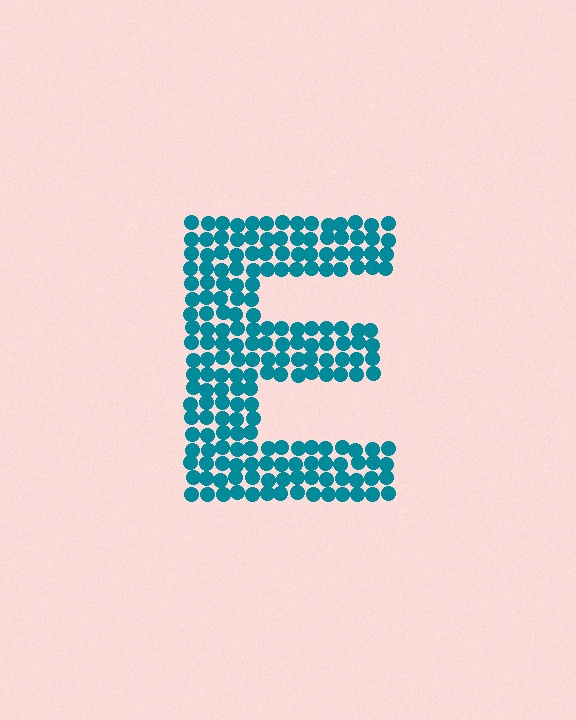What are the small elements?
The small elements are circles.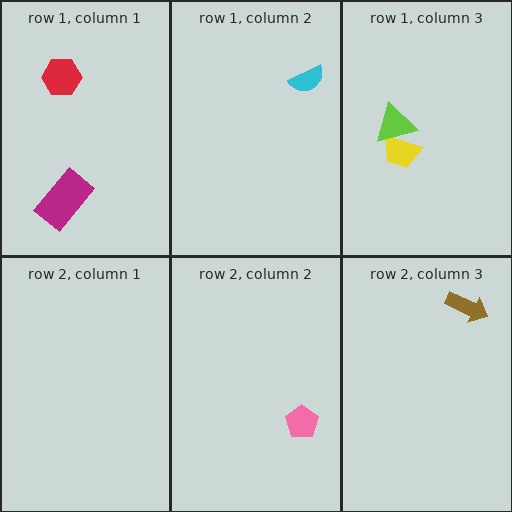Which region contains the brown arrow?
The row 2, column 3 region.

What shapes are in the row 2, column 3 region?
The brown arrow.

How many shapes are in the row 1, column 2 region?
1.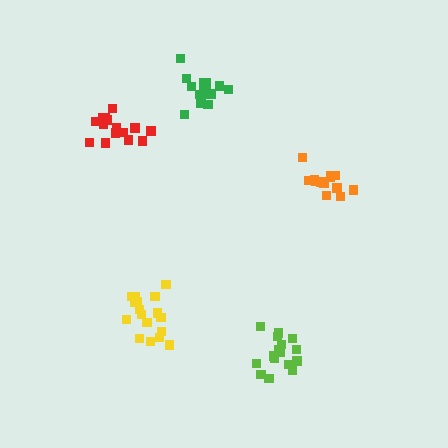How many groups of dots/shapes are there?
There are 5 groups.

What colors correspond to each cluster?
The clusters are colored: red, lime, green, orange, yellow.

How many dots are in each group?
Group 1: 15 dots, Group 2: 18 dots, Group 3: 16 dots, Group 4: 15 dots, Group 5: 17 dots (81 total).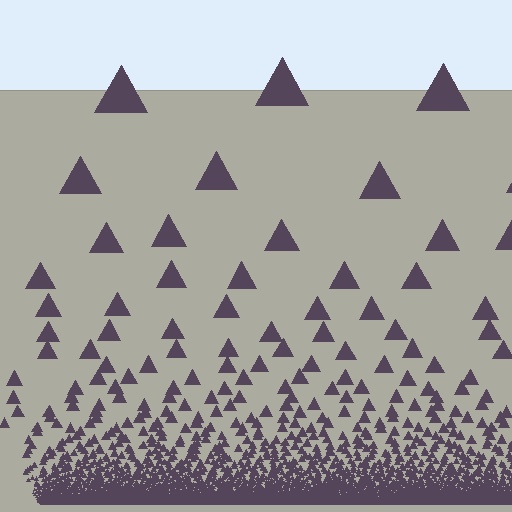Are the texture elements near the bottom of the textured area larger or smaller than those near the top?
Smaller. The gradient is inverted — elements near the bottom are smaller and denser.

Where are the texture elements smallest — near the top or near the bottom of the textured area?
Near the bottom.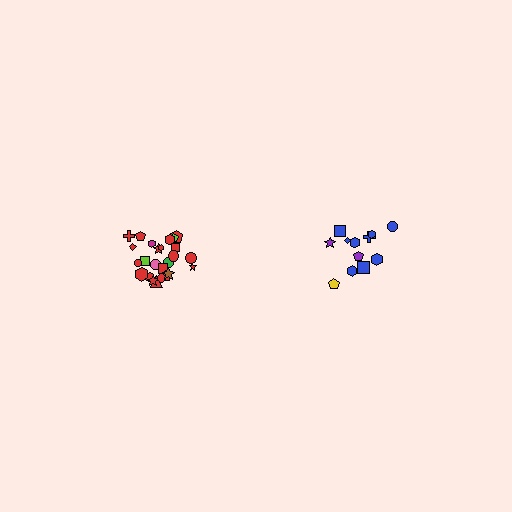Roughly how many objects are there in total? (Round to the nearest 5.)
Roughly 35 objects in total.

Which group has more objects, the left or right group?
The left group.